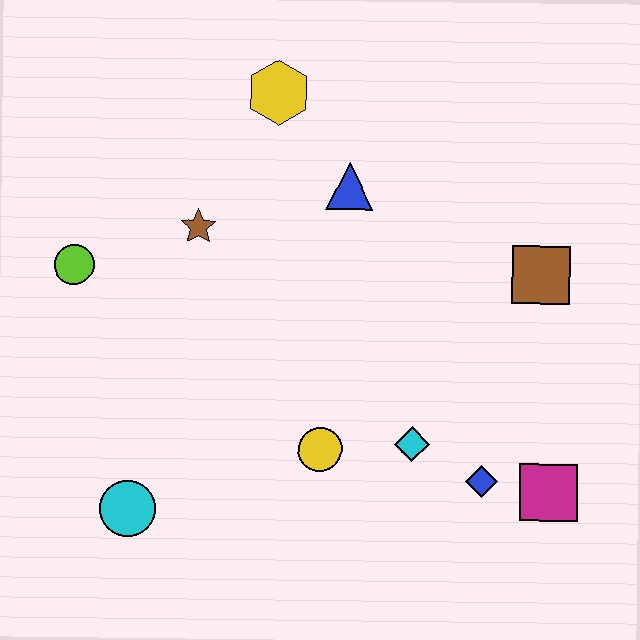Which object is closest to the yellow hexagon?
The blue triangle is closest to the yellow hexagon.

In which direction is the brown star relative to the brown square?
The brown star is to the left of the brown square.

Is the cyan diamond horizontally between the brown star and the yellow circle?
No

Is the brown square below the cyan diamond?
No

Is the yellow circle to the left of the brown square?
Yes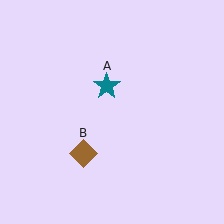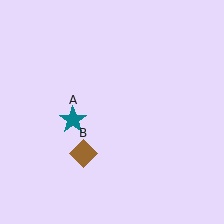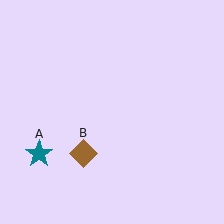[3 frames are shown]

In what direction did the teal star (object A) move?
The teal star (object A) moved down and to the left.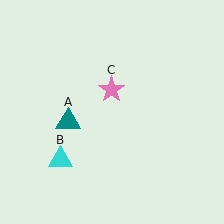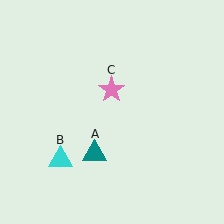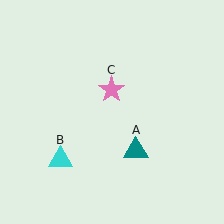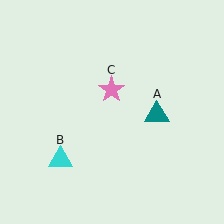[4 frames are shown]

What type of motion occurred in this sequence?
The teal triangle (object A) rotated counterclockwise around the center of the scene.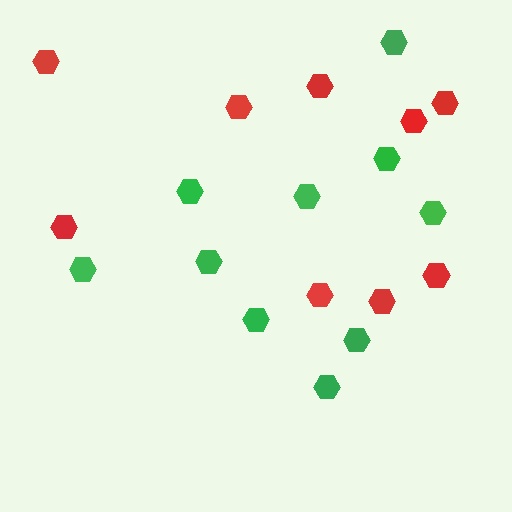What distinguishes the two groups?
There are 2 groups: one group of red hexagons (9) and one group of green hexagons (10).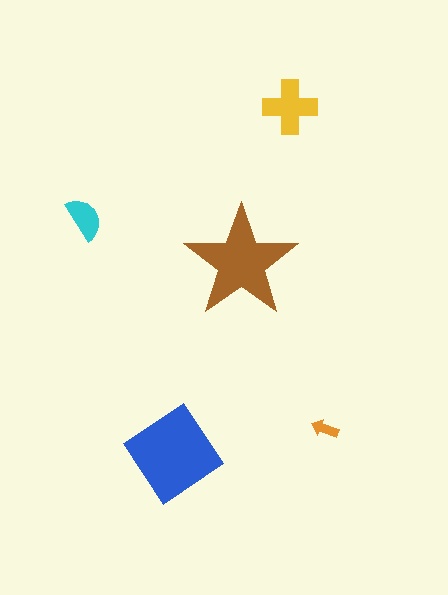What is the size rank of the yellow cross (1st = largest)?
3rd.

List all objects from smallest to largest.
The orange arrow, the cyan semicircle, the yellow cross, the brown star, the blue diamond.